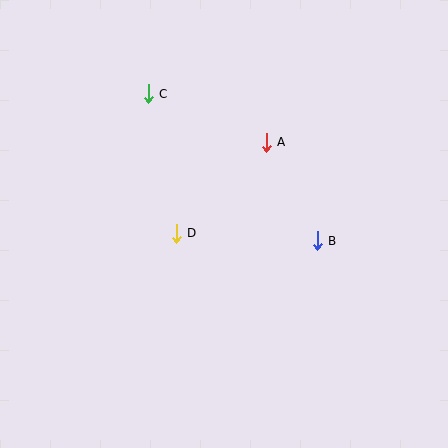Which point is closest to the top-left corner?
Point C is closest to the top-left corner.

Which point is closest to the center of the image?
Point D at (176, 233) is closest to the center.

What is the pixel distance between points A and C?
The distance between A and C is 127 pixels.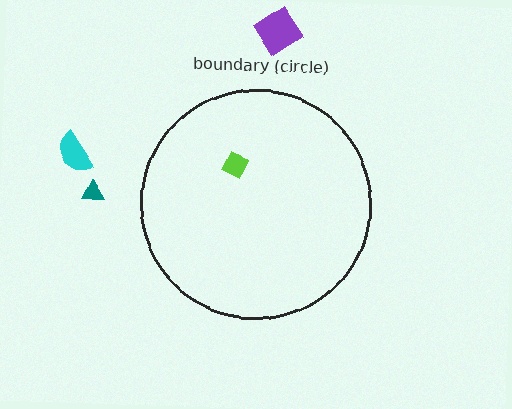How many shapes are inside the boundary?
1 inside, 3 outside.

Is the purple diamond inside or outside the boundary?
Outside.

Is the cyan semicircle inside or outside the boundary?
Outside.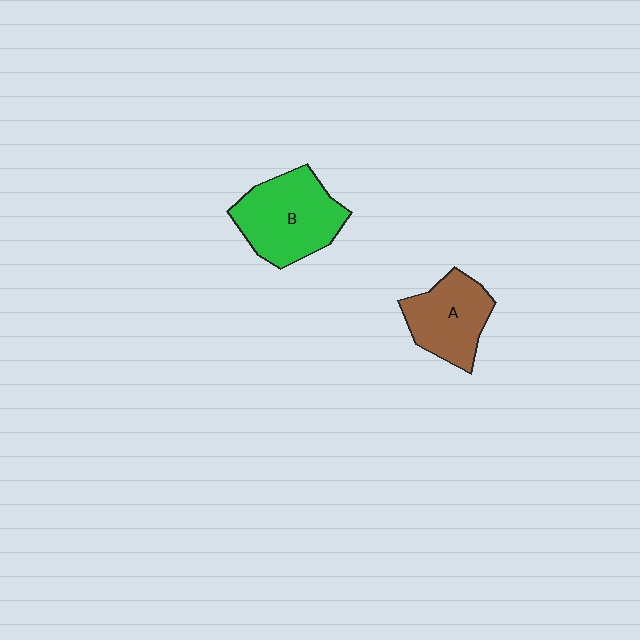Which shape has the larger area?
Shape B (green).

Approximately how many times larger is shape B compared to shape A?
Approximately 1.3 times.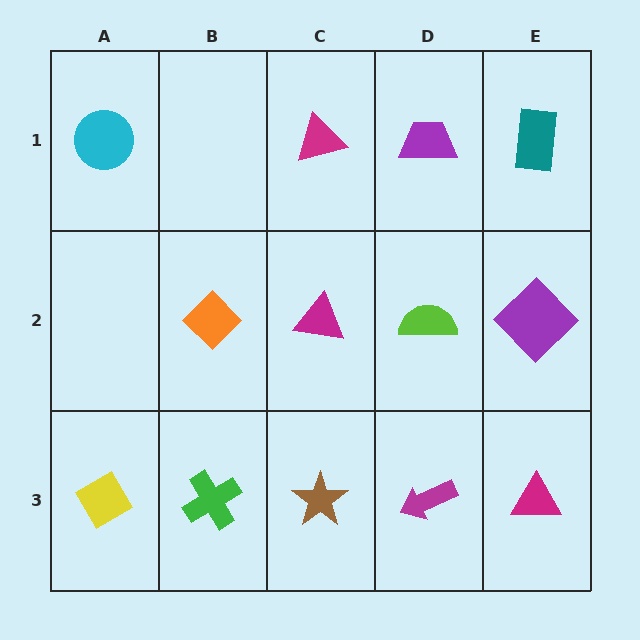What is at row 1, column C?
A magenta triangle.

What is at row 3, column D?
A magenta arrow.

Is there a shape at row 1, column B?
No, that cell is empty.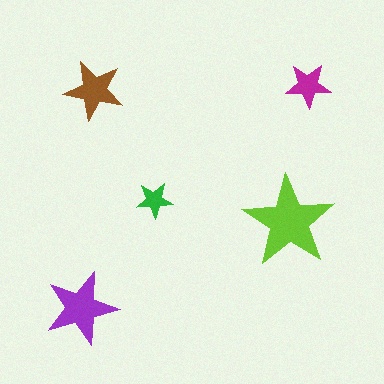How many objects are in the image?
There are 5 objects in the image.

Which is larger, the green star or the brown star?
The brown one.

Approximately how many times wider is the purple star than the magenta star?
About 1.5 times wider.